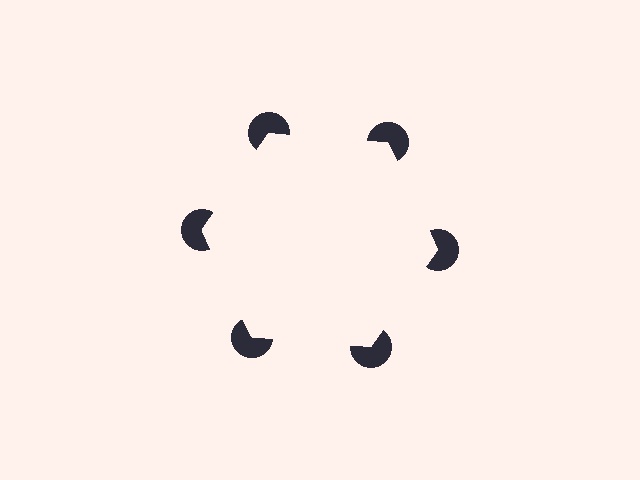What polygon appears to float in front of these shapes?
An illusory hexagon — its edges are inferred from the aligned wedge cuts in the pac-man discs, not physically drawn.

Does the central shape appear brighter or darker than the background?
It typically appears slightly brighter than the background, even though no actual brightness change is drawn.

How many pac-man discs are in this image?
There are 6 — one at each vertex of the illusory hexagon.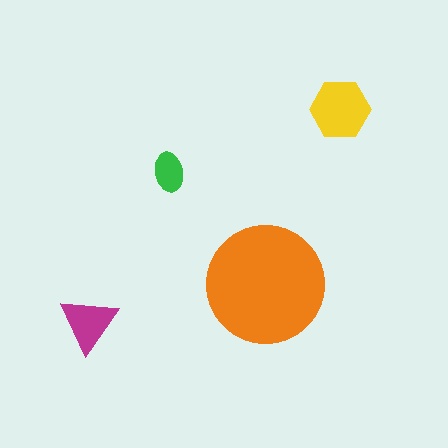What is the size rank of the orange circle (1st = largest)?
1st.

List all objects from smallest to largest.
The green ellipse, the magenta triangle, the yellow hexagon, the orange circle.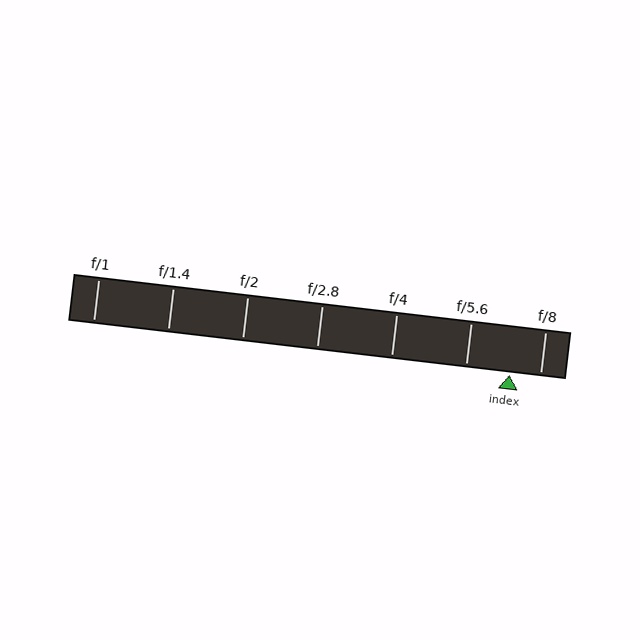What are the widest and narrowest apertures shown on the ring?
The widest aperture shown is f/1 and the narrowest is f/8.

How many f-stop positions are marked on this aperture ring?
There are 7 f-stop positions marked.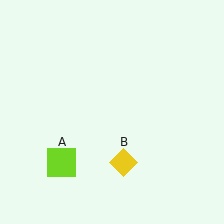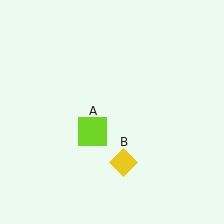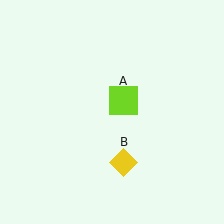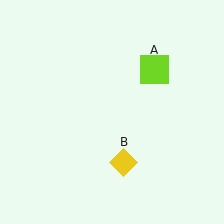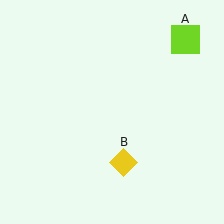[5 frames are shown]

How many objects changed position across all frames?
1 object changed position: lime square (object A).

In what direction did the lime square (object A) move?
The lime square (object A) moved up and to the right.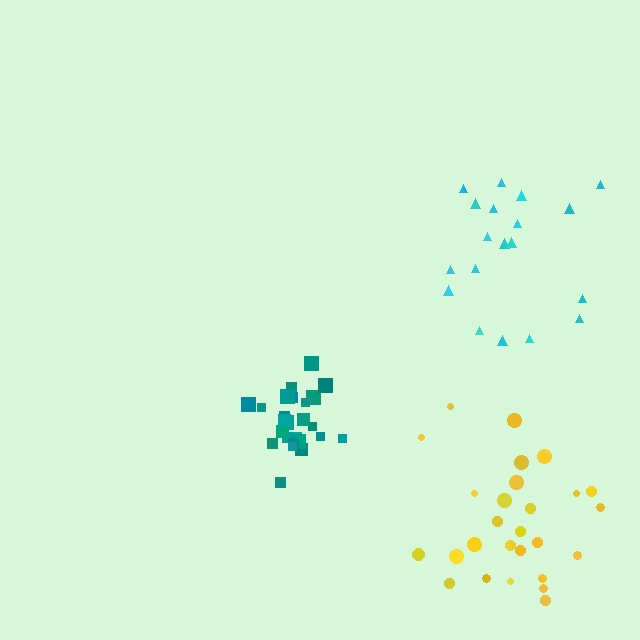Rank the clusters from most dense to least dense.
teal, yellow, cyan.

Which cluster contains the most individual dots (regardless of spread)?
Yellow (27).